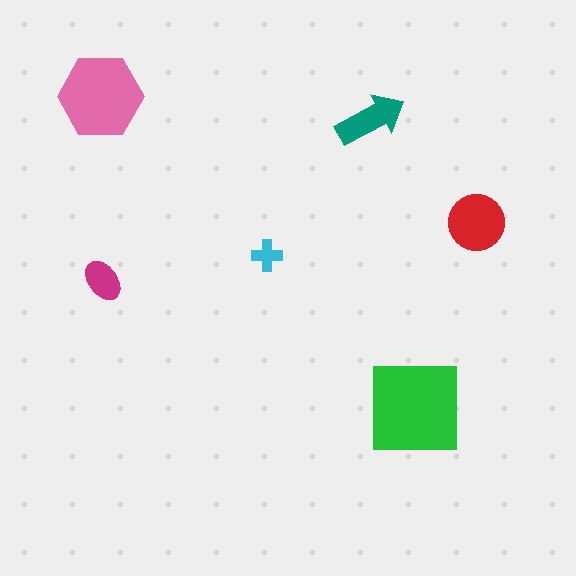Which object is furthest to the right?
The red circle is rightmost.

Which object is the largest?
The green square.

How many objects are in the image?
There are 6 objects in the image.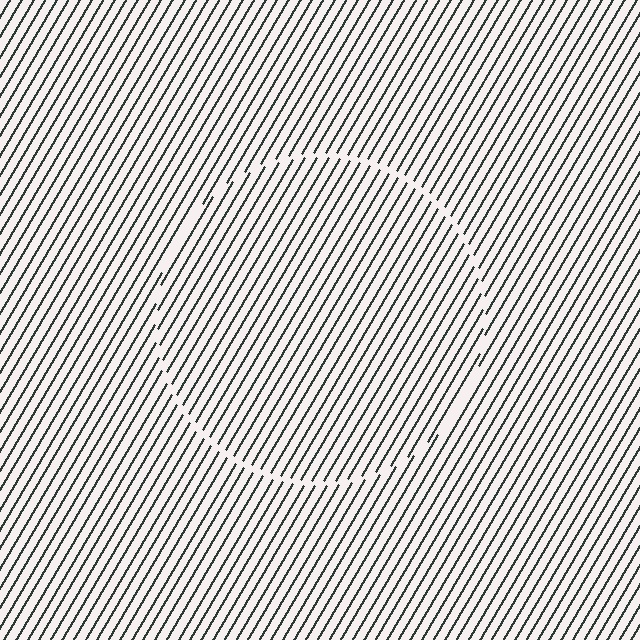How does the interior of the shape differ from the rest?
The interior of the shape contains the same grating, shifted by half a period — the contour is defined by the phase discontinuity where line-ends from the inner and outer gratings abut.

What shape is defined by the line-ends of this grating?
An illusory circle. The interior of the shape contains the same grating, shifted by half a period — the contour is defined by the phase discontinuity where line-ends from the inner and outer gratings abut.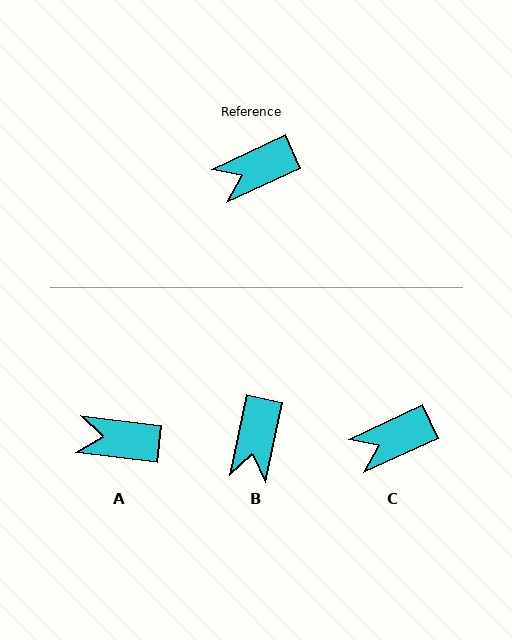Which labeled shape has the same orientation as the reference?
C.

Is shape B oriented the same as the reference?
No, it is off by about 53 degrees.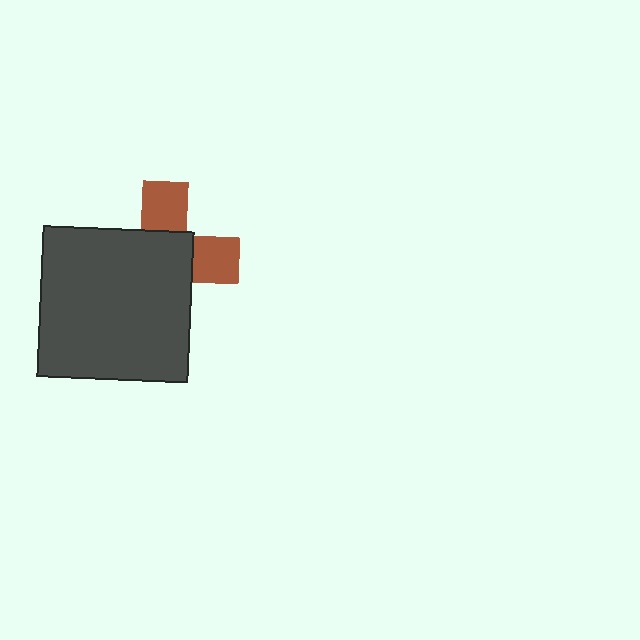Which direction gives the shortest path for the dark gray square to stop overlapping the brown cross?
Moving toward the lower-left gives the shortest separation.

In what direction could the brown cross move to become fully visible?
The brown cross could move toward the upper-right. That would shift it out from behind the dark gray square entirely.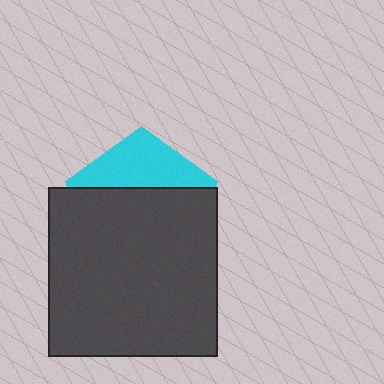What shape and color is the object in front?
The object in front is a dark gray square.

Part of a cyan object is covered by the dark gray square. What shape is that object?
It is a pentagon.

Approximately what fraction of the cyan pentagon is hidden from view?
Roughly 67% of the cyan pentagon is hidden behind the dark gray square.